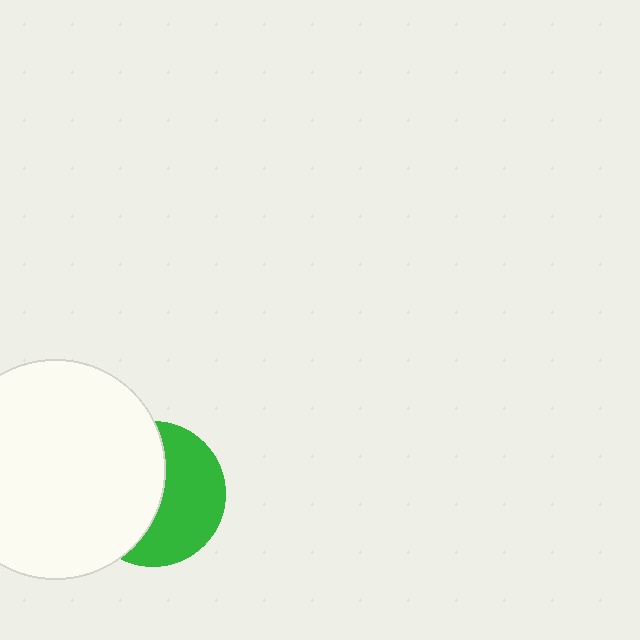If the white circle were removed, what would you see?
You would see the complete green circle.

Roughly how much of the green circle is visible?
About half of it is visible (roughly 49%).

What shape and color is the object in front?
The object in front is a white circle.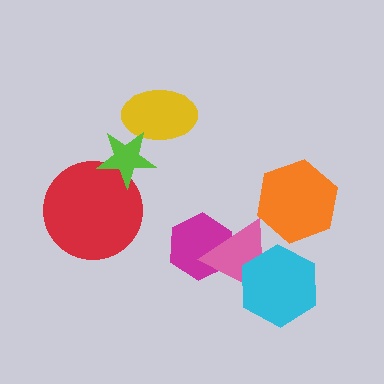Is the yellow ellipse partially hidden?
Yes, it is partially covered by another shape.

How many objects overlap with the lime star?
2 objects overlap with the lime star.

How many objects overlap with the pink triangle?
2 objects overlap with the pink triangle.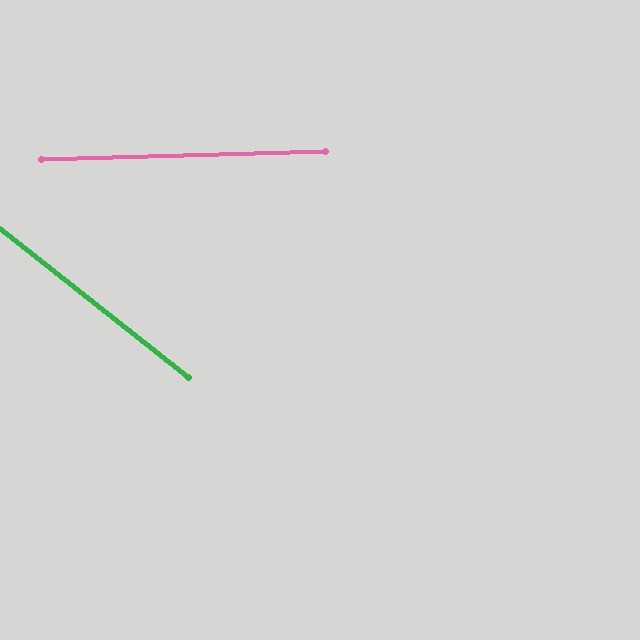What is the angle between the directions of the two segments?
Approximately 40 degrees.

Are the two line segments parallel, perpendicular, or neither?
Neither parallel nor perpendicular — they differ by about 40°.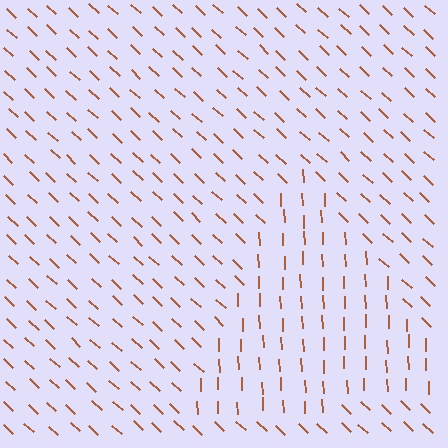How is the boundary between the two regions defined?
The boundary is defined purely by a change in line orientation (approximately 45 degrees difference). All lines are the same color and thickness.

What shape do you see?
I see a triangle.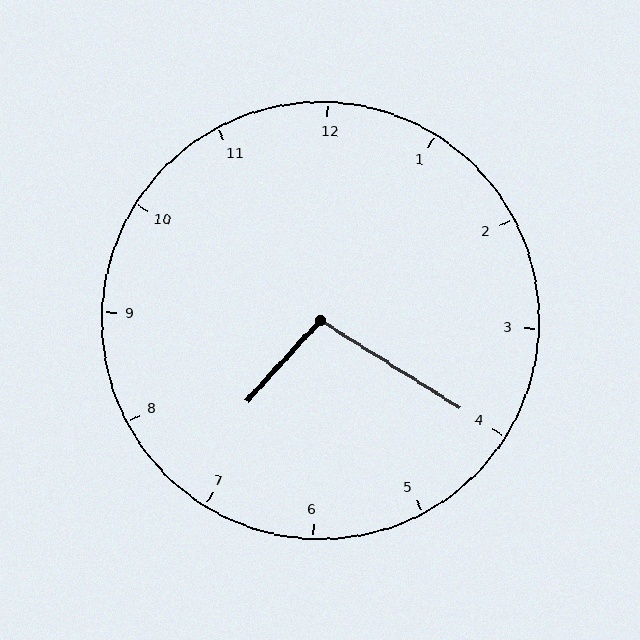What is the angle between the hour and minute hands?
Approximately 100 degrees.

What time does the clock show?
7:20.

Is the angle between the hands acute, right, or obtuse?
It is obtuse.